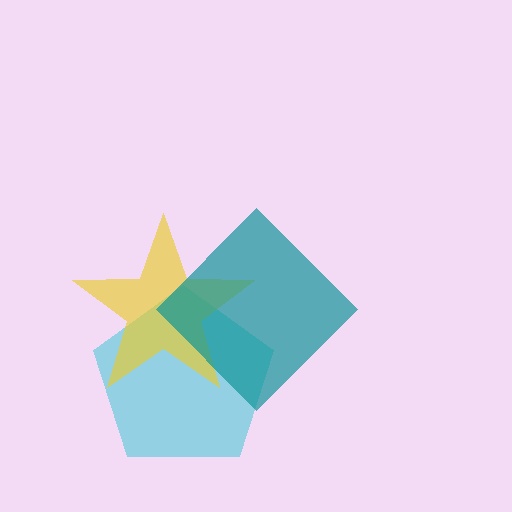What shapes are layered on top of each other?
The layered shapes are: a cyan pentagon, a yellow star, a teal diamond.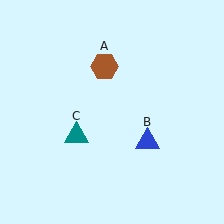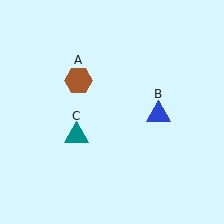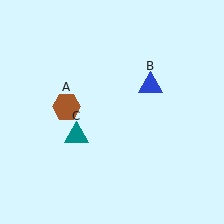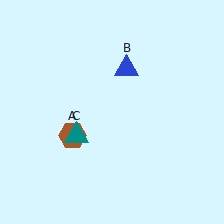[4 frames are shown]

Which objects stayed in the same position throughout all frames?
Teal triangle (object C) remained stationary.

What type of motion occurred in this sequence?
The brown hexagon (object A), blue triangle (object B) rotated counterclockwise around the center of the scene.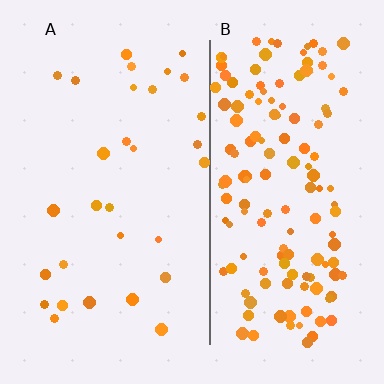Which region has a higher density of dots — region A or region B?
B (the right).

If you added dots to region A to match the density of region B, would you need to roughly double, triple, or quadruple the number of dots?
Approximately quadruple.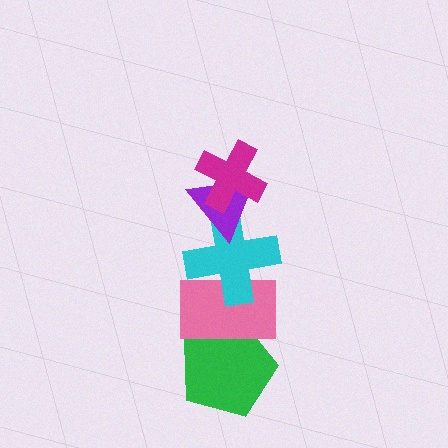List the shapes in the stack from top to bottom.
From top to bottom: the magenta cross, the purple triangle, the cyan cross, the pink rectangle, the green pentagon.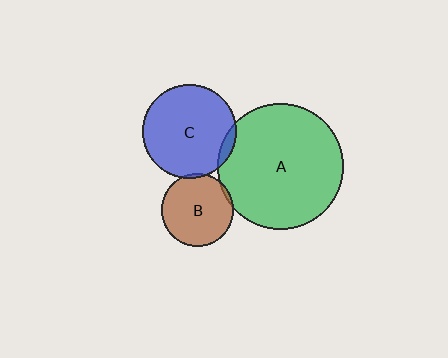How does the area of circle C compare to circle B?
Approximately 1.7 times.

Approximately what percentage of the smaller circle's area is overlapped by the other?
Approximately 5%.